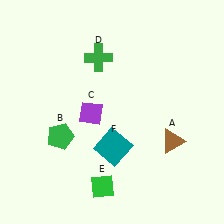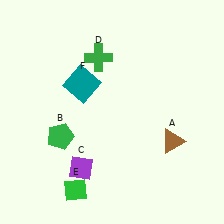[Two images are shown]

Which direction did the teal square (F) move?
The teal square (F) moved up.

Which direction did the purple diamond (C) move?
The purple diamond (C) moved down.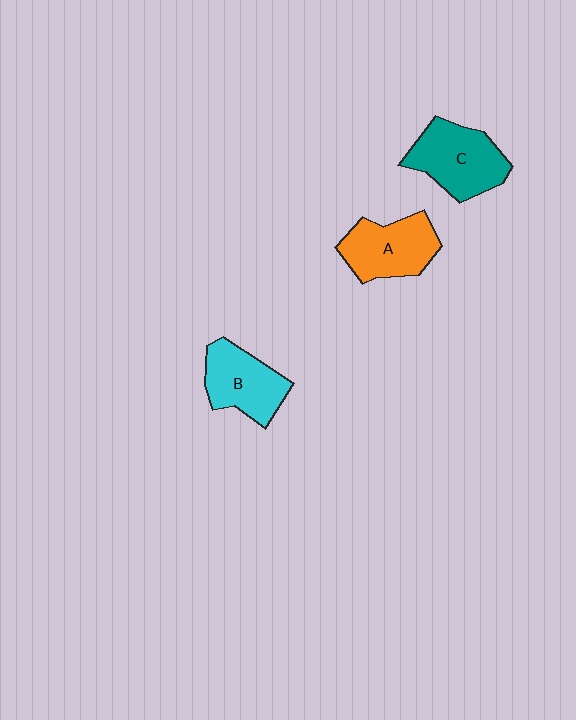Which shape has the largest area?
Shape C (teal).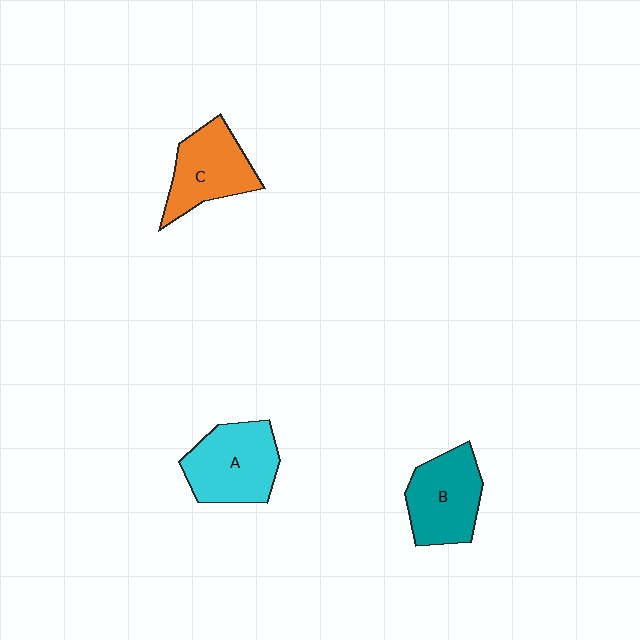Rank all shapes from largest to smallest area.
From largest to smallest: A (cyan), B (teal), C (orange).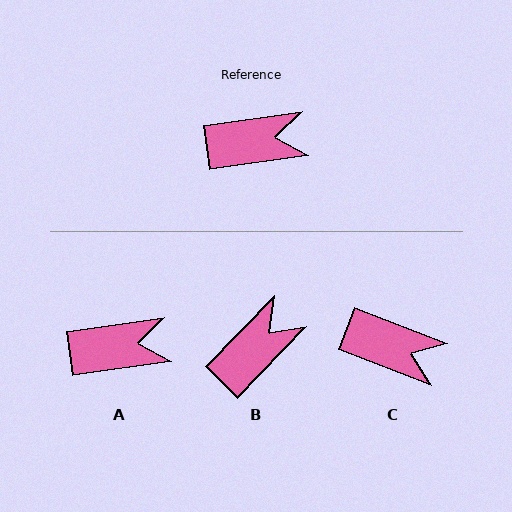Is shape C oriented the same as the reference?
No, it is off by about 29 degrees.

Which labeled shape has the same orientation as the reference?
A.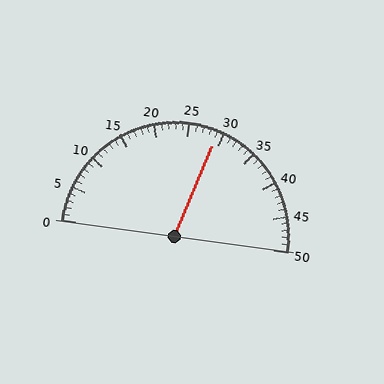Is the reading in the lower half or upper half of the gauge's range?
The reading is in the upper half of the range (0 to 50).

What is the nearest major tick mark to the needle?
The nearest major tick mark is 30.